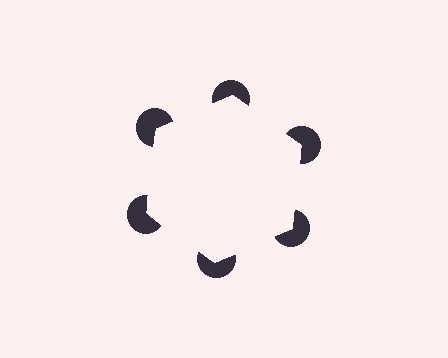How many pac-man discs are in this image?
There are 6 — one at each vertex of the illusory hexagon.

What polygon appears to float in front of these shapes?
An illusory hexagon — its edges are inferred from the aligned wedge cuts in the pac-man discs, not physically drawn.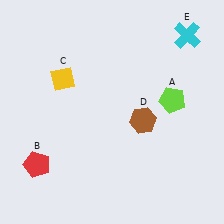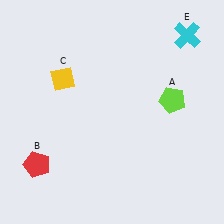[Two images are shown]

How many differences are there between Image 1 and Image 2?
There is 1 difference between the two images.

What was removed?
The brown hexagon (D) was removed in Image 2.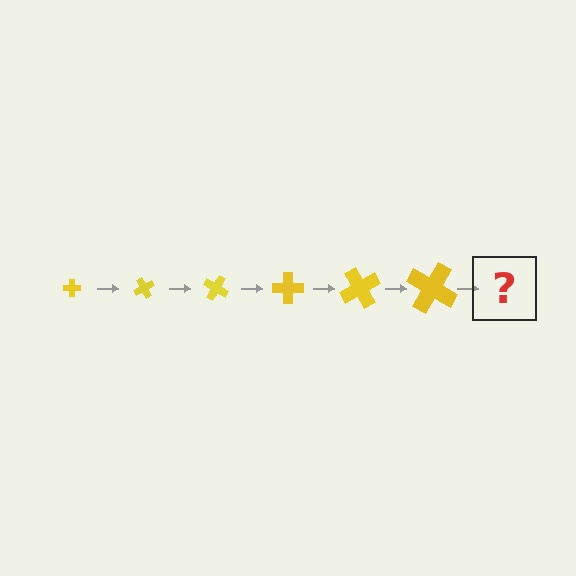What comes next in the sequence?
The next element should be a cross, larger than the previous one and rotated 360 degrees from the start.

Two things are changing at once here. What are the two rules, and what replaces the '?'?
The two rules are that the cross grows larger each step and it rotates 60 degrees each step. The '?' should be a cross, larger than the previous one and rotated 360 degrees from the start.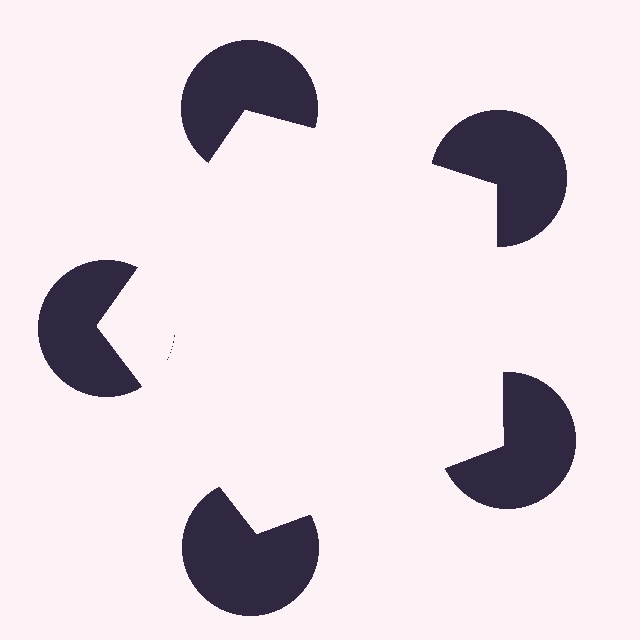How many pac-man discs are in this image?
There are 5 — one at each vertex of the illusory pentagon.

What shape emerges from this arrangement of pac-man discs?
An illusory pentagon — its edges are inferred from the aligned wedge cuts in the pac-man discs, not physically drawn.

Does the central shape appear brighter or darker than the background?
It typically appears slightly brighter than the background, even though no actual brightness change is drawn.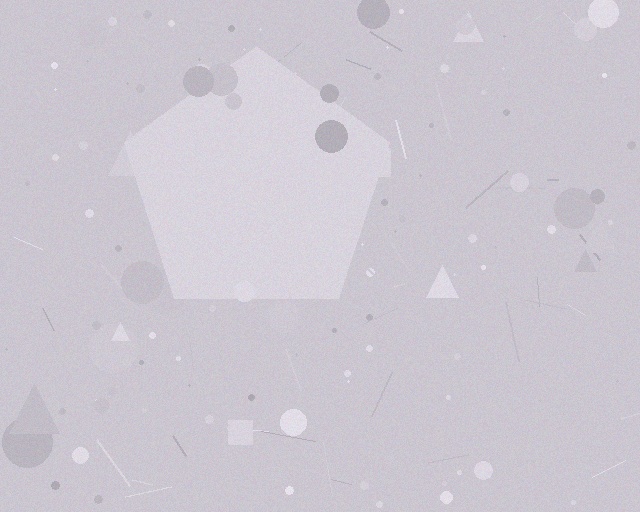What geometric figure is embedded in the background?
A pentagon is embedded in the background.